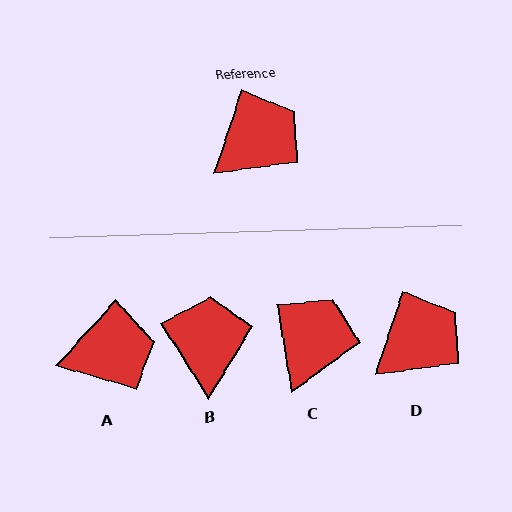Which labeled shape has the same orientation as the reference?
D.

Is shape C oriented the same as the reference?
No, it is off by about 28 degrees.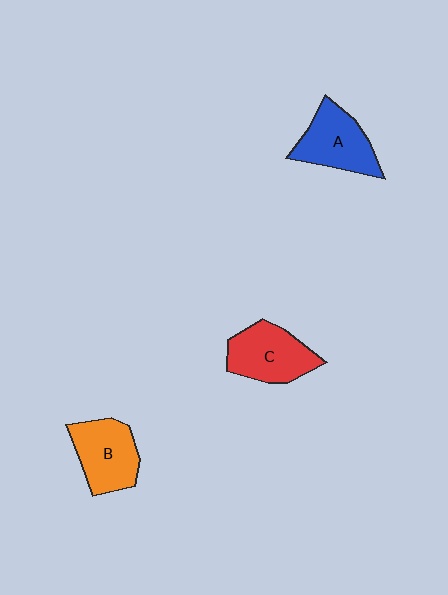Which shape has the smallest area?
Shape B (orange).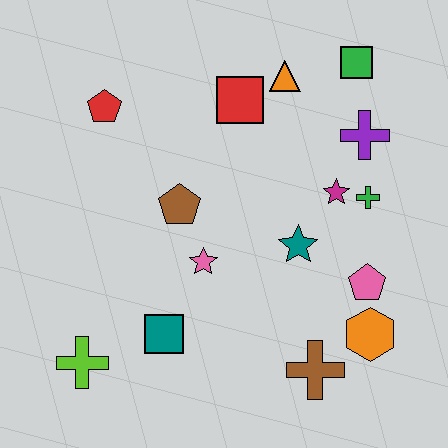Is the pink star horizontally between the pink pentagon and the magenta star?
No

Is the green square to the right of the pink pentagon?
No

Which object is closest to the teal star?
The magenta star is closest to the teal star.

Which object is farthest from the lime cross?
The green square is farthest from the lime cross.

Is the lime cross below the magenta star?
Yes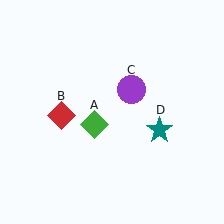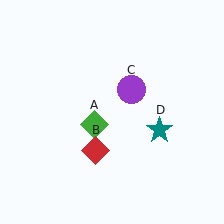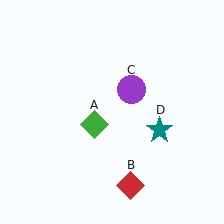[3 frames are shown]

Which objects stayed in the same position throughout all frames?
Green diamond (object A) and purple circle (object C) and teal star (object D) remained stationary.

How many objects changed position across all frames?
1 object changed position: red diamond (object B).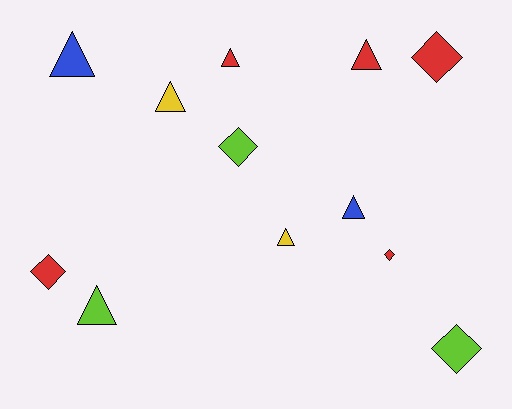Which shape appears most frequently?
Triangle, with 7 objects.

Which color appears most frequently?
Red, with 5 objects.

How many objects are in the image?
There are 12 objects.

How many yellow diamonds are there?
There are no yellow diamonds.